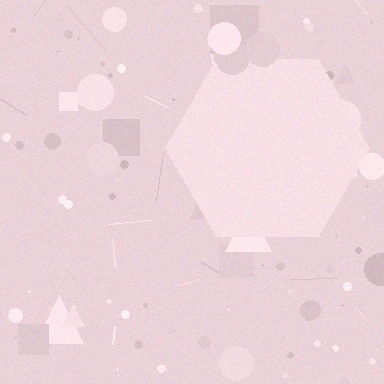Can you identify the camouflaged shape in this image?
The camouflaged shape is a hexagon.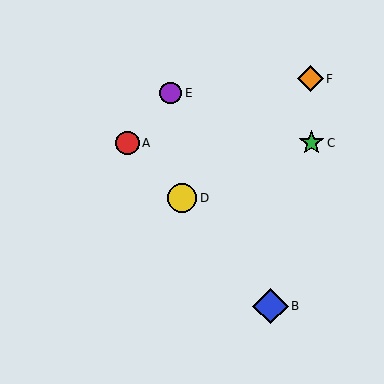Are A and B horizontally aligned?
No, A is at y≈143 and B is at y≈306.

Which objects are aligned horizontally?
Objects A, C are aligned horizontally.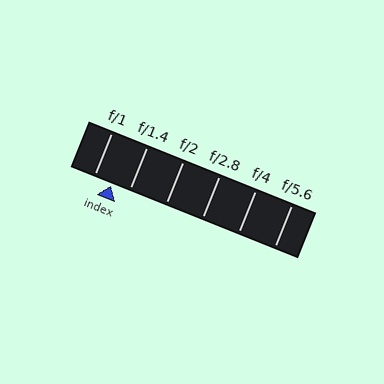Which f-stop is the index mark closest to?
The index mark is closest to f/1.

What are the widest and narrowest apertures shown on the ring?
The widest aperture shown is f/1 and the narrowest is f/5.6.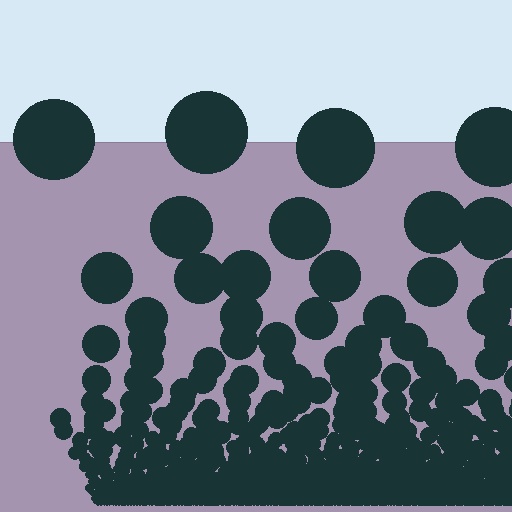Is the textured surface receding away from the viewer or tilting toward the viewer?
The surface appears to tilt toward the viewer. Texture elements get larger and sparser toward the top.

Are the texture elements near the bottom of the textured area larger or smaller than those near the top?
Smaller. The gradient is inverted — elements near the bottom are smaller and denser.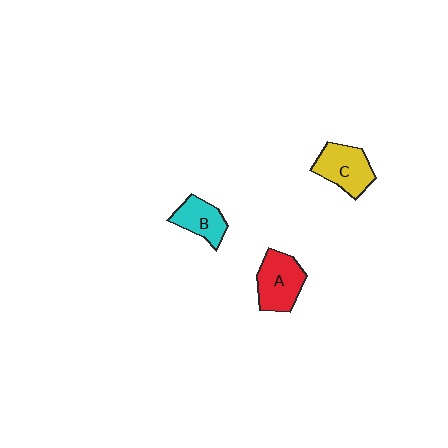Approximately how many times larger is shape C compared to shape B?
Approximately 1.3 times.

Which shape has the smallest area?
Shape B (cyan).